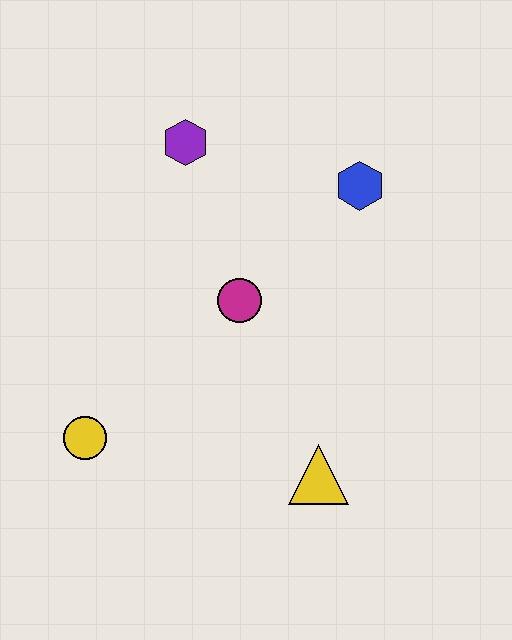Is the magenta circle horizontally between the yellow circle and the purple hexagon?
No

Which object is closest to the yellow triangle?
The magenta circle is closest to the yellow triangle.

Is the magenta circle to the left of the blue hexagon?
Yes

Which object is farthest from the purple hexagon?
The yellow triangle is farthest from the purple hexagon.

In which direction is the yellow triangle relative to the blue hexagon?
The yellow triangle is below the blue hexagon.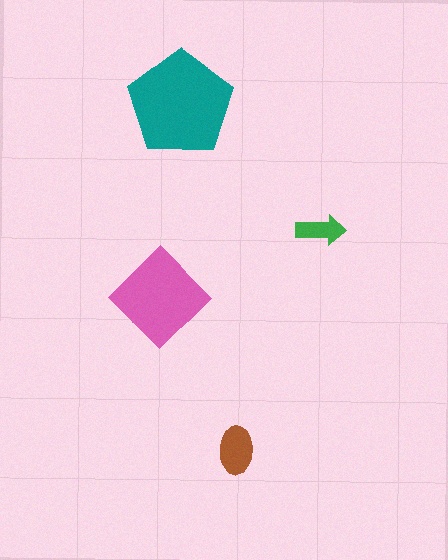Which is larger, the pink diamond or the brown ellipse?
The pink diamond.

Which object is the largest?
The teal pentagon.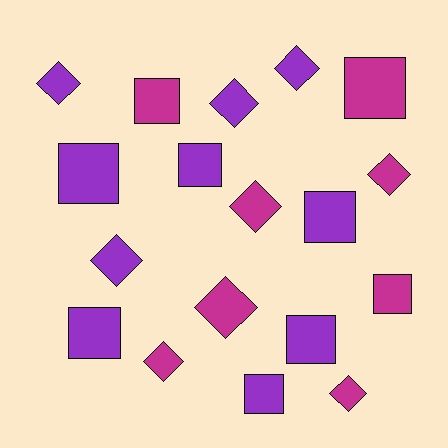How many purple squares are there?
There are 6 purple squares.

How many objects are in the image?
There are 18 objects.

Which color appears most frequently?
Purple, with 10 objects.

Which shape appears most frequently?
Square, with 9 objects.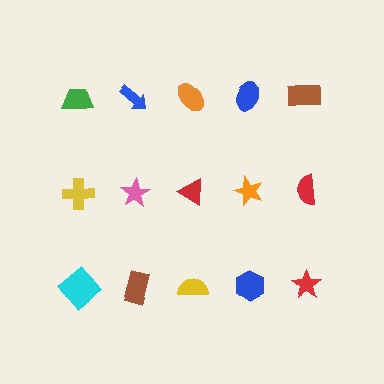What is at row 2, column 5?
A red semicircle.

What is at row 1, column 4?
A blue ellipse.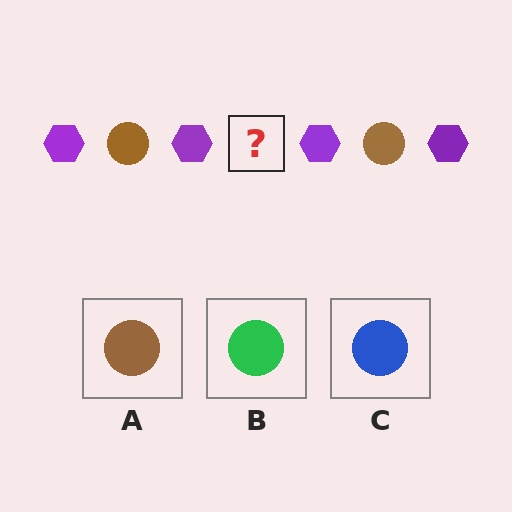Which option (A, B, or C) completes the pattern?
A.